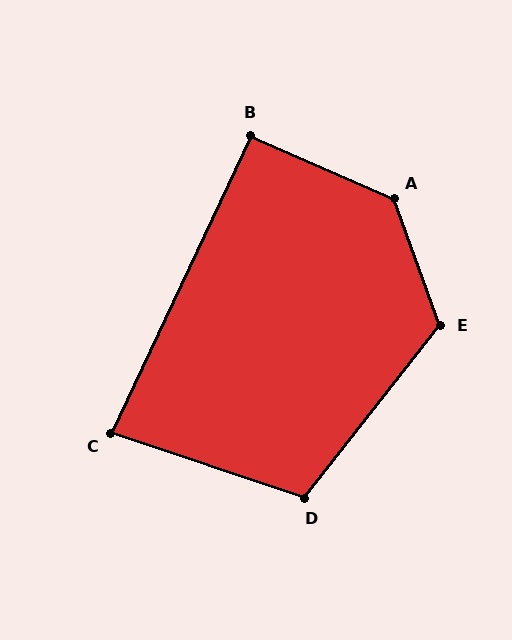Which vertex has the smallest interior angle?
C, at approximately 83 degrees.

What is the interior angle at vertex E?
Approximately 122 degrees (obtuse).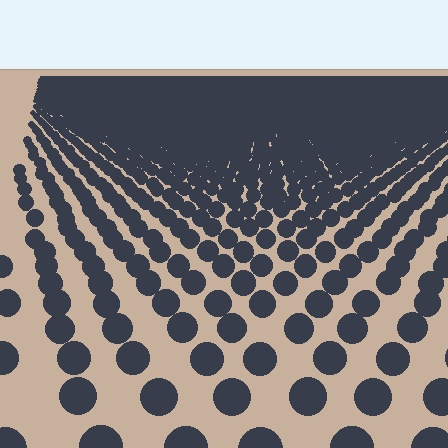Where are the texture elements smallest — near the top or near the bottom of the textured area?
Near the top.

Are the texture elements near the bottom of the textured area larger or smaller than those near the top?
Larger. Near the bottom, elements are closer to the viewer and appear at a bigger on-screen size.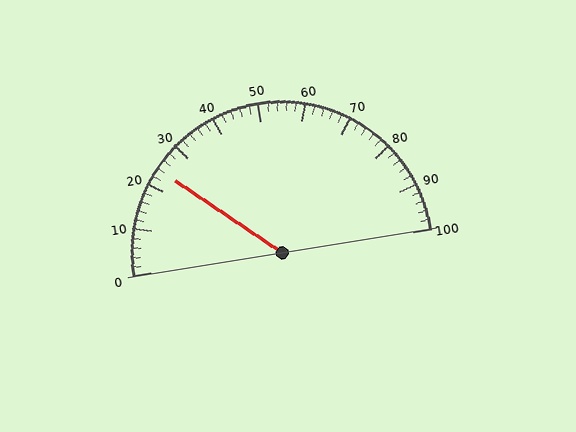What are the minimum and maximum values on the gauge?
The gauge ranges from 0 to 100.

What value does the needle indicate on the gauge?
The needle indicates approximately 24.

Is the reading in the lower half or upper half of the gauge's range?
The reading is in the lower half of the range (0 to 100).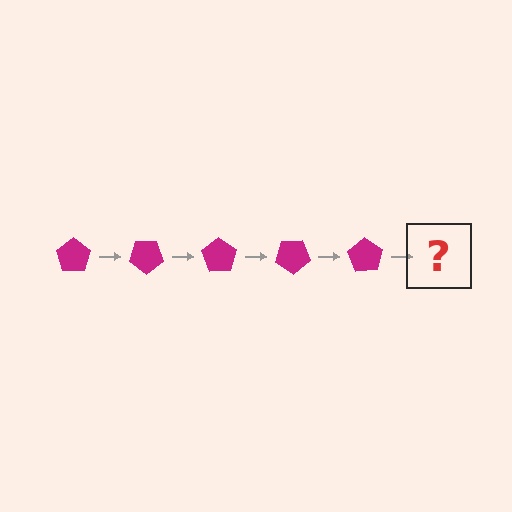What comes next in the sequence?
The next element should be a magenta pentagon rotated 175 degrees.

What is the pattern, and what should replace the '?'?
The pattern is that the pentagon rotates 35 degrees each step. The '?' should be a magenta pentagon rotated 175 degrees.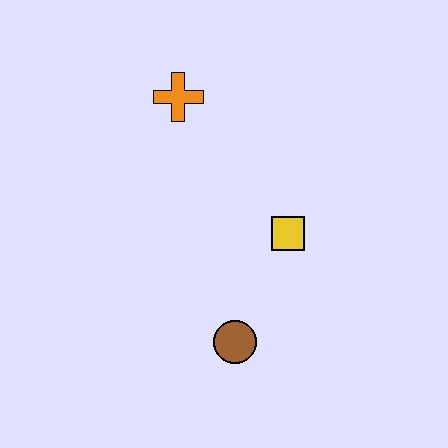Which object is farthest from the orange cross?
The brown circle is farthest from the orange cross.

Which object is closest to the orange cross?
The yellow square is closest to the orange cross.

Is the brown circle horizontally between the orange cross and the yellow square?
Yes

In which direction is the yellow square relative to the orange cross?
The yellow square is below the orange cross.